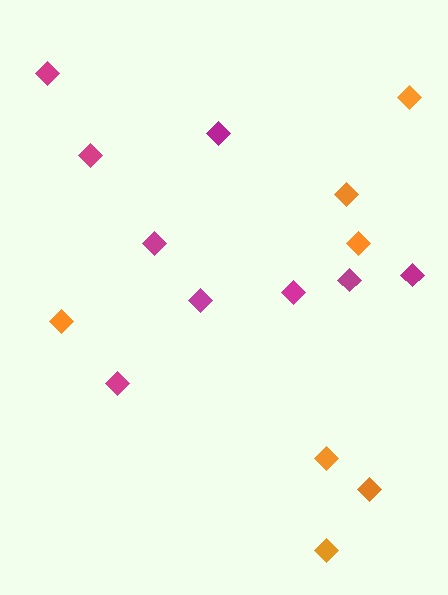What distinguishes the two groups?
There are 2 groups: one group of magenta diamonds (9) and one group of orange diamonds (7).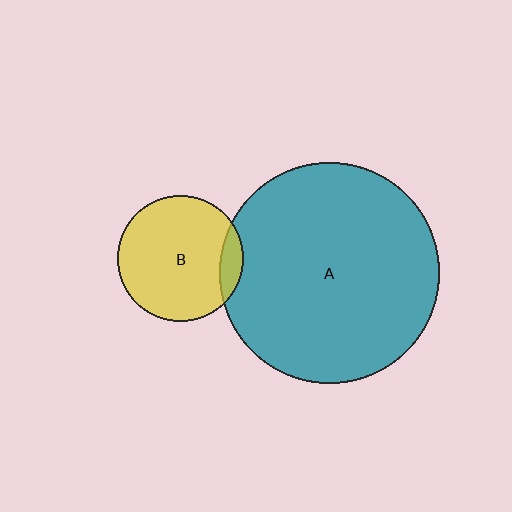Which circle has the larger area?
Circle A (teal).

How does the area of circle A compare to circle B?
Approximately 3.1 times.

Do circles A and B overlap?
Yes.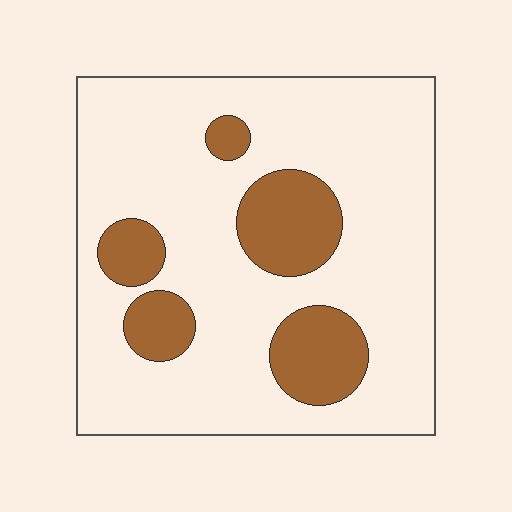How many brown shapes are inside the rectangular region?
5.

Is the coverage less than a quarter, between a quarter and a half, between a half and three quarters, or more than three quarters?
Less than a quarter.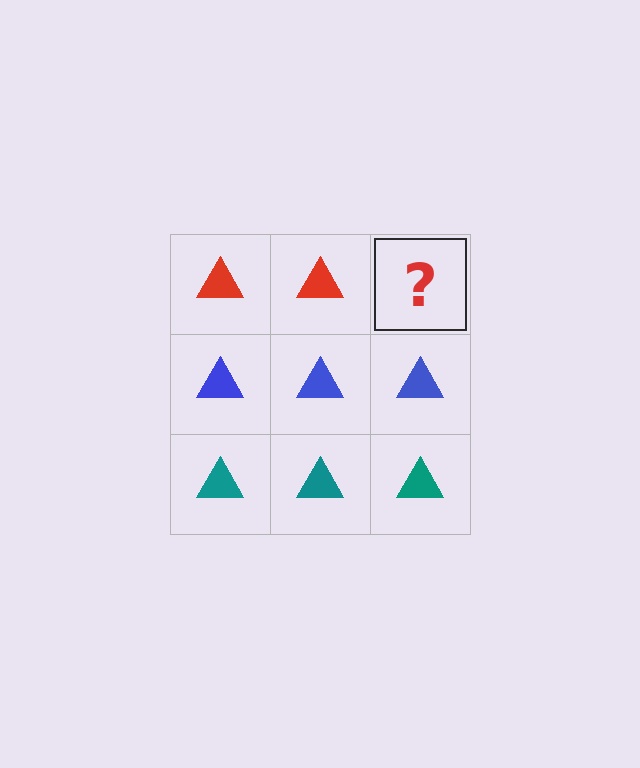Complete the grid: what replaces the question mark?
The question mark should be replaced with a red triangle.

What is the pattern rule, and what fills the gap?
The rule is that each row has a consistent color. The gap should be filled with a red triangle.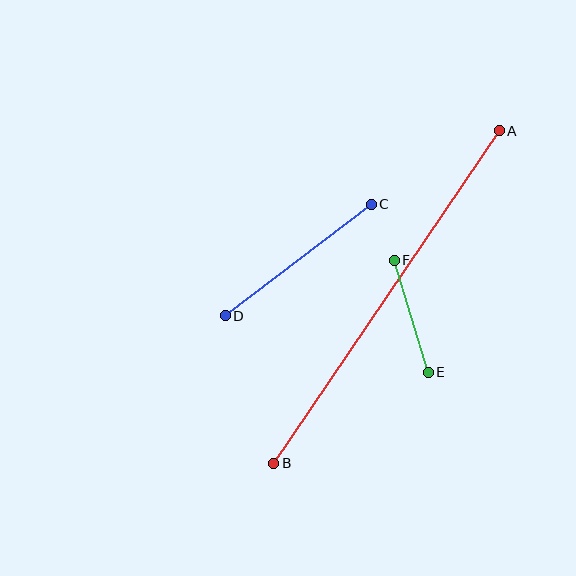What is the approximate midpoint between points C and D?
The midpoint is at approximately (298, 260) pixels.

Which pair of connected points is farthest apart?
Points A and B are farthest apart.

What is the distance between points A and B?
The distance is approximately 402 pixels.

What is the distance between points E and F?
The distance is approximately 117 pixels.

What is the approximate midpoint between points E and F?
The midpoint is at approximately (411, 316) pixels.